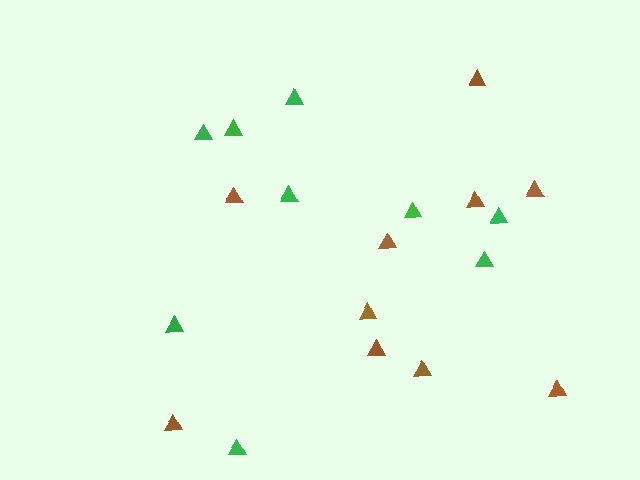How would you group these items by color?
There are 2 groups: one group of green triangles (9) and one group of brown triangles (10).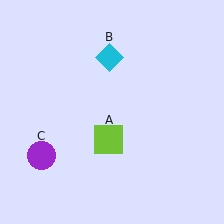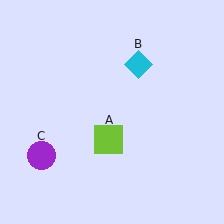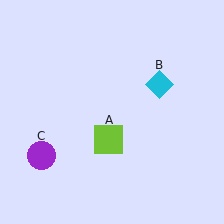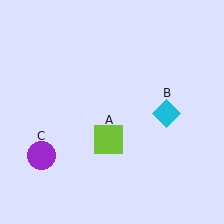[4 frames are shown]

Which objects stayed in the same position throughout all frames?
Lime square (object A) and purple circle (object C) remained stationary.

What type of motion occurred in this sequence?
The cyan diamond (object B) rotated clockwise around the center of the scene.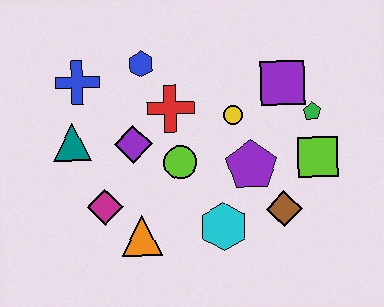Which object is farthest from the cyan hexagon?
The blue cross is farthest from the cyan hexagon.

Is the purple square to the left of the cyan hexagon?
No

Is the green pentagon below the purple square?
Yes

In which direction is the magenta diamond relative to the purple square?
The magenta diamond is to the left of the purple square.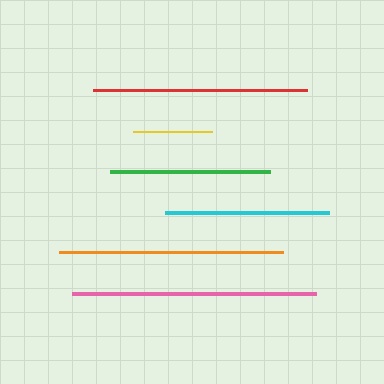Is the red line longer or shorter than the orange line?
The orange line is longer than the red line.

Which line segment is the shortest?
The yellow line is the shortest at approximately 80 pixels.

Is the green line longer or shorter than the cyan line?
The cyan line is longer than the green line.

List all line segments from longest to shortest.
From longest to shortest: pink, orange, red, cyan, green, yellow.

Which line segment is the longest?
The pink line is the longest at approximately 244 pixels.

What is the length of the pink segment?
The pink segment is approximately 244 pixels long.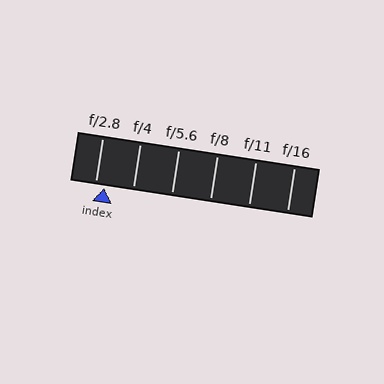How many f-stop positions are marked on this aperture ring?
There are 6 f-stop positions marked.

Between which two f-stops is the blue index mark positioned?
The index mark is between f/2.8 and f/4.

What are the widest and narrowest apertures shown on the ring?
The widest aperture shown is f/2.8 and the narrowest is f/16.